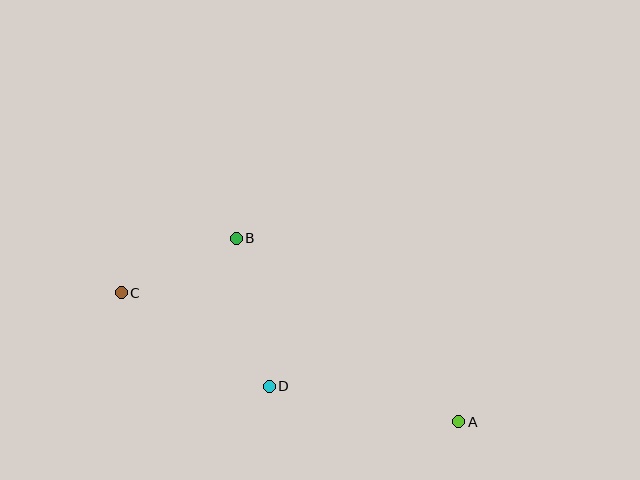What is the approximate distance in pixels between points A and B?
The distance between A and B is approximately 288 pixels.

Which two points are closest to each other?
Points B and C are closest to each other.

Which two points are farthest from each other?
Points A and C are farthest from each other.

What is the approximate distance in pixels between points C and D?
The distance between C and D is approximately 175 pixels.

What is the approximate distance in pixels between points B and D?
The distance between B and D is approximately 152 pixels.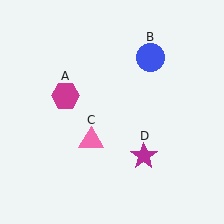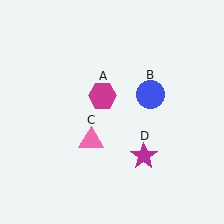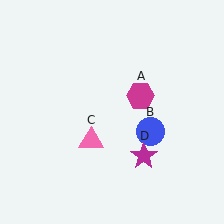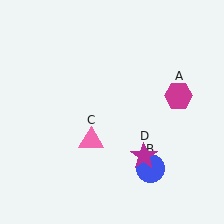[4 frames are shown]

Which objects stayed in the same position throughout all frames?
Pink triangle (object C) and magenta star (object D) remained stationary.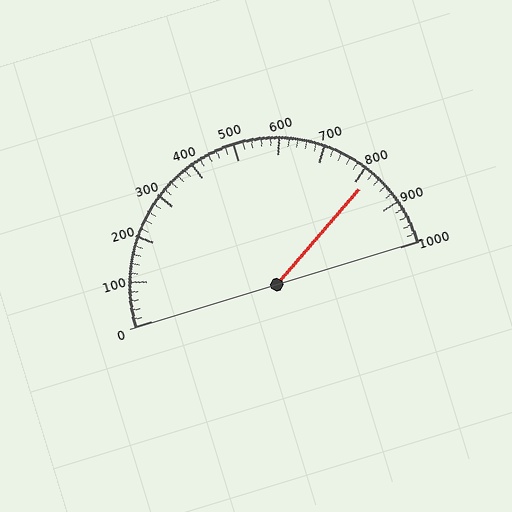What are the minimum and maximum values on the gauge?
The gauge ranges from 0 to 1000.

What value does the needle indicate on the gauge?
The needle indicates approximately 820.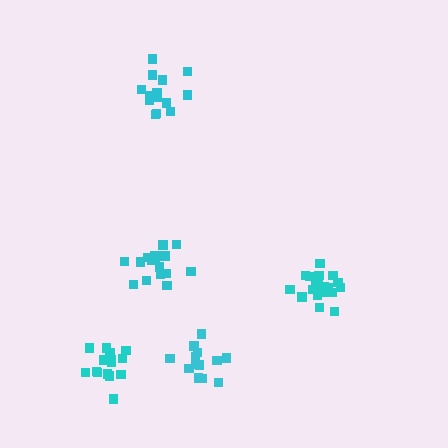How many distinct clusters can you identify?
There are 5 distinct clusters.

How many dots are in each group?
Group 1: 20 dots, Group 2: 17 dots, Group 3: 14 dots, Group 4: 15 dots, Group 5: 14 dots (80 total).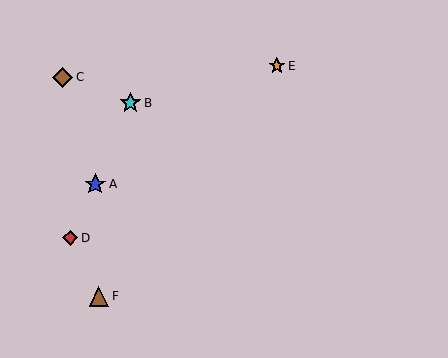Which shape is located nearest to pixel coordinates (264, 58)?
The orange star (labeled E) at (277, 66) is nearest to that location.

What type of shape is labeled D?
Shape D is a red diamond.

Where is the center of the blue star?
The center of the blue star is at (95, 184).